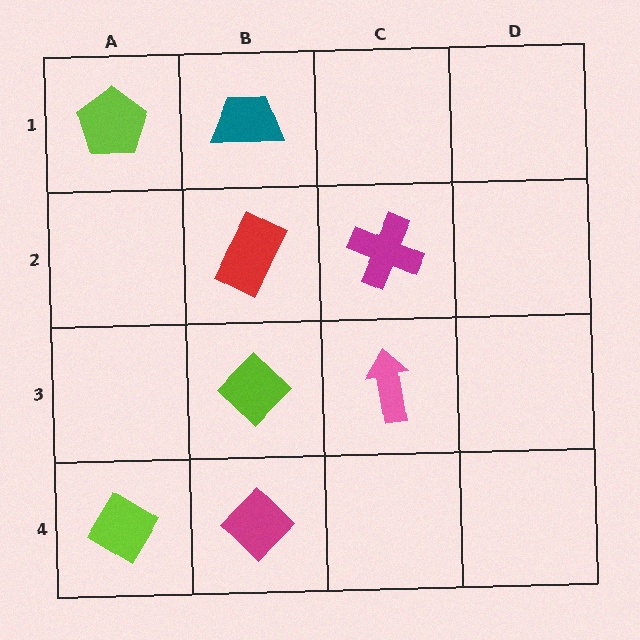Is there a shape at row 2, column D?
No, that cell is empty.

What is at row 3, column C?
A pink arrow.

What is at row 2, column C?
A magenta cross.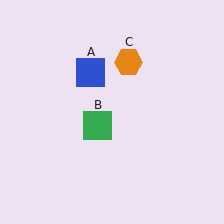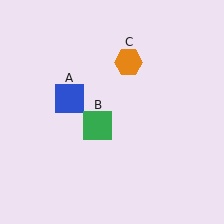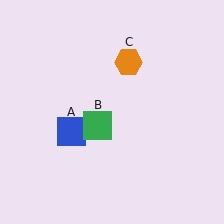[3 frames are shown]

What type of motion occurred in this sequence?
The blue square (object A) rotated counterclockwise around the center of the scene.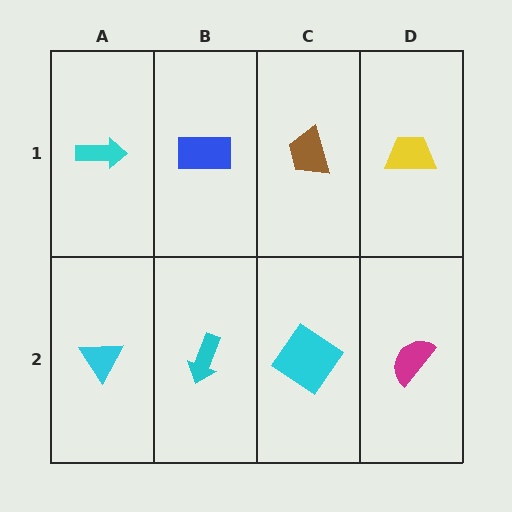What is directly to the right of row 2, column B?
A cyan diamond.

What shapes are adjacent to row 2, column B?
A blue rectangle (row 1, column B), a cyan triangle (row 2, column A), a cyan diamond (row 2, column C).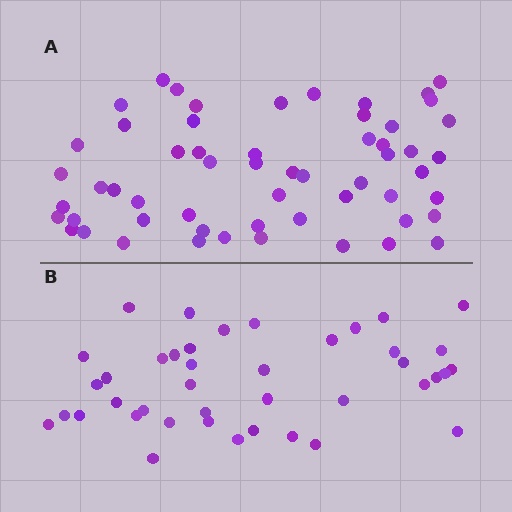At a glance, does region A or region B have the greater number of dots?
Region A (the top region) has more dots.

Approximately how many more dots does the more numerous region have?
Region A has approximately 15 more dots than region B.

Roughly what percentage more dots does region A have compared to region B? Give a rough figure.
About 40% more.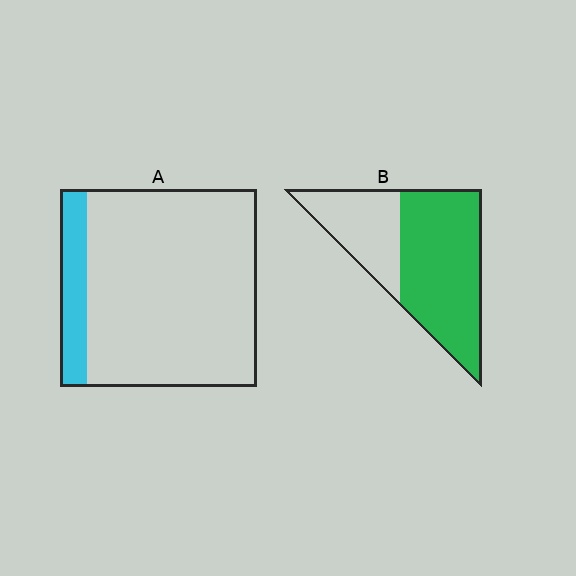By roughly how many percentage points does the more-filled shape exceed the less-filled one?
By roughly 50 percentage points (B over A).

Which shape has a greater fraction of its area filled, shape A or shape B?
Shape B.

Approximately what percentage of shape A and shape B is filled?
A is approximately 15% and B is approximately 65%.